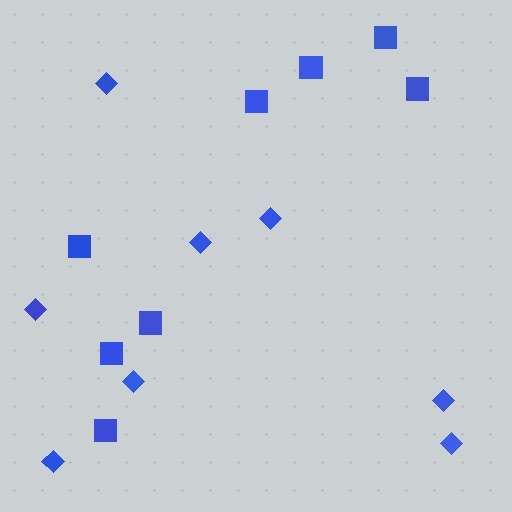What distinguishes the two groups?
There are 2 groups: one group of diamonds (8) and one group of squares (8).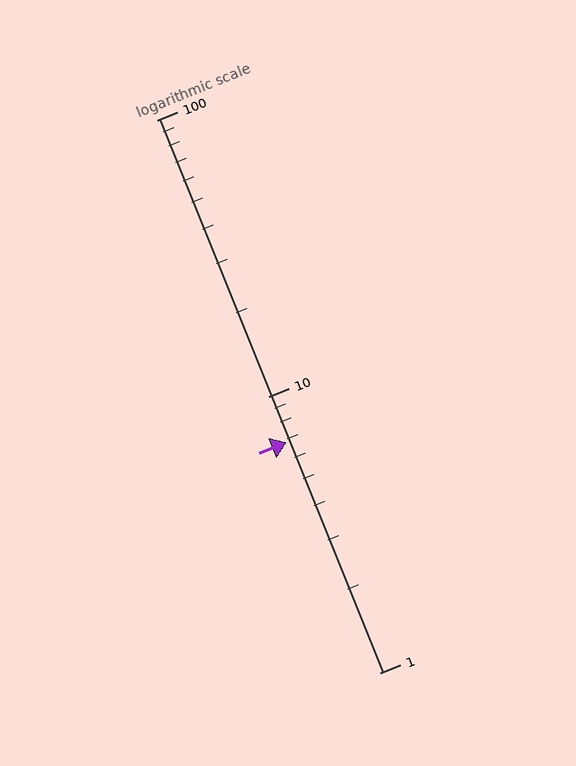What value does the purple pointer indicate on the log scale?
The pointer indicates approximately 6.8.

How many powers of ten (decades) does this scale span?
The scale spans 2 decades, from 1 to 100.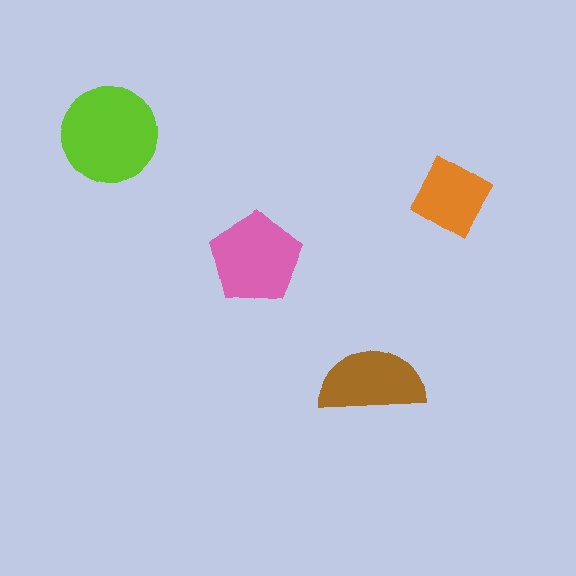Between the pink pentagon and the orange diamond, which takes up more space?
The pink pentagon.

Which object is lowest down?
The brown semicircle is bottommost.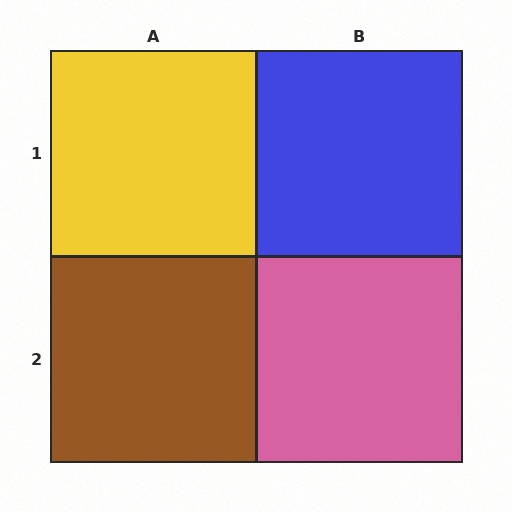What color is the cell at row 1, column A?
Yellow.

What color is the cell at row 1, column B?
Blue.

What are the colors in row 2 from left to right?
Brown, pink.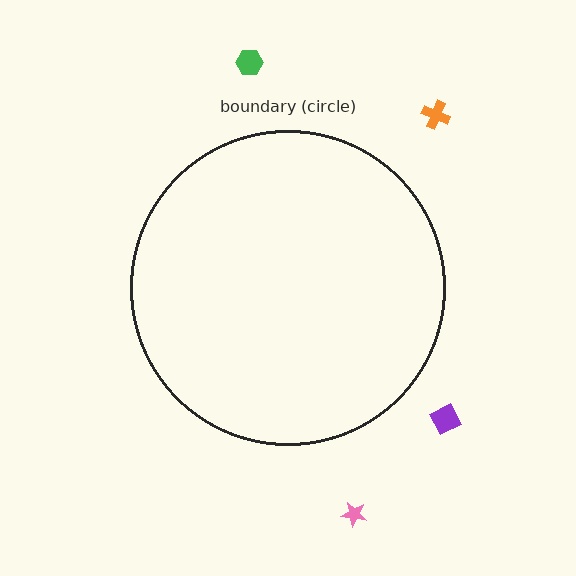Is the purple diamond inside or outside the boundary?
Outside.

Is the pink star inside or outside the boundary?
Outside.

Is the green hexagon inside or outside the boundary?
Outside.